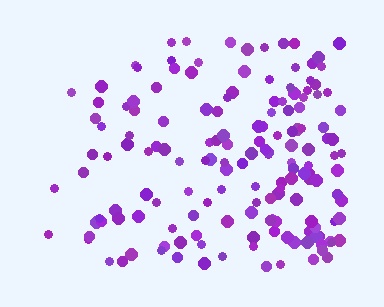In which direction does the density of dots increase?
From left to right, with the right side densest.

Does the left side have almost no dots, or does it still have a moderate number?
Still a moderate number, just noticeably fewer than the right.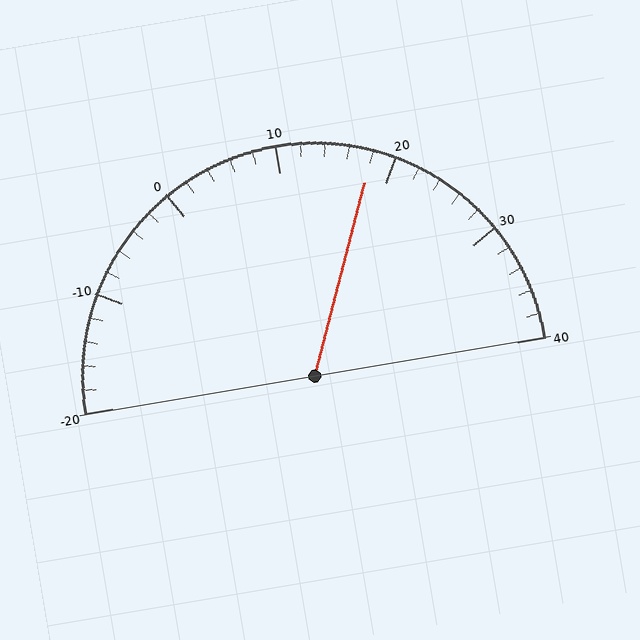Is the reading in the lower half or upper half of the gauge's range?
The reading is in the upper half of the range (-20 to 40).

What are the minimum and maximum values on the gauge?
The gauge ranges from -20 to 40.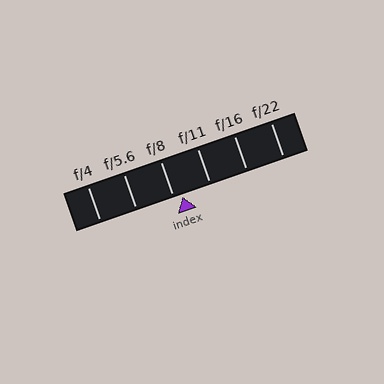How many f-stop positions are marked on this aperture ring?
There are 6 f-stop positions marked.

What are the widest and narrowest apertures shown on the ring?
The widest aperture shown is f/4 and the narrowest is f/22.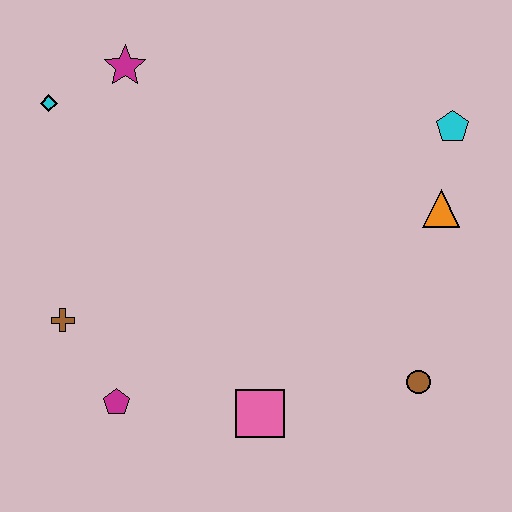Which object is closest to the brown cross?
The magenta pentagon is closest to the brown cross.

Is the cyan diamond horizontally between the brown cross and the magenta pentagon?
No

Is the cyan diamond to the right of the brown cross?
No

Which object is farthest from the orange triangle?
The cyan diamond is farthest from the orange triangle.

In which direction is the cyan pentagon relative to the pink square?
The cyan pentagon is above the pink square.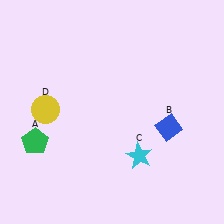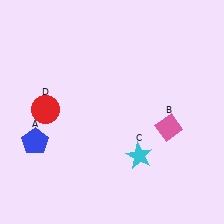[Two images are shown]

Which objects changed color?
A changed from green to blue. B changed from blue to pink. D changed from yellow to red.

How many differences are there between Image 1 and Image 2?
There are 3 differences between the two images.